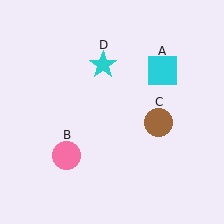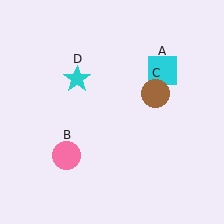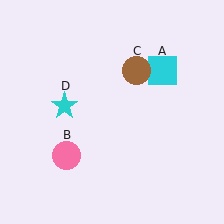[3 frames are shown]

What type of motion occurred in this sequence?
The brown circle (object C), cyan star (object D) rotated counterclockwise around the center of the scene.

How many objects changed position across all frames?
2 objects changed position: brown circle (object C), cyan star (object D).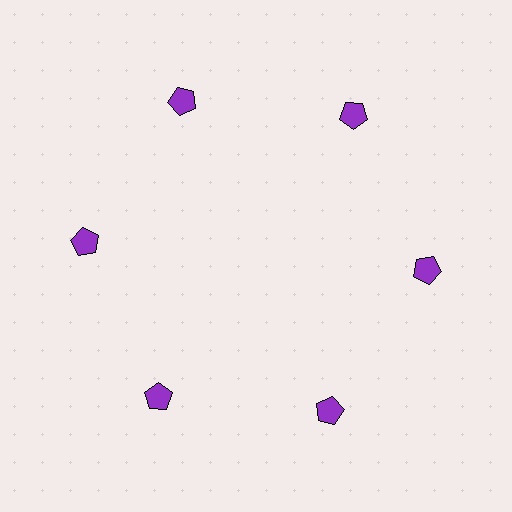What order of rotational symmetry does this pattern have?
This pattern has 6-fold rotational symmetry.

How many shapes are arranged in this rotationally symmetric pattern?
There are 6 shapes, arranged in 6 groups of 1.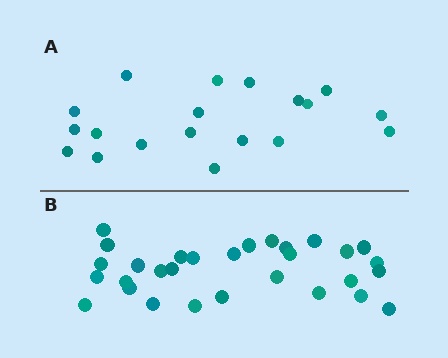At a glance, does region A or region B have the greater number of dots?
Region B (the bottom region) has more dots.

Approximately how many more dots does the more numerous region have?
Region B has roughly 12 or so more dots than region A.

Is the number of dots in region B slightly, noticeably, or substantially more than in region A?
Region B has substantially more. The ratio is roughly 1.6 to 1.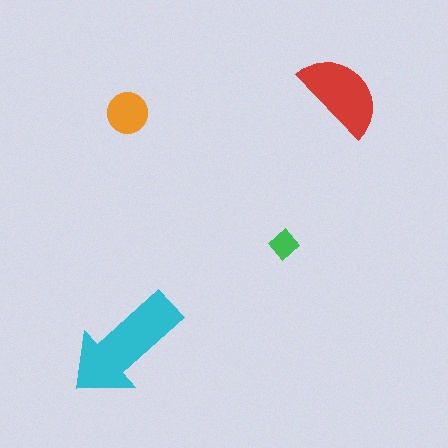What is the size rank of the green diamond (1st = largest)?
4th.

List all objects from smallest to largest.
The green diamond, the orange circle, the red semicircle, the cyan arrow.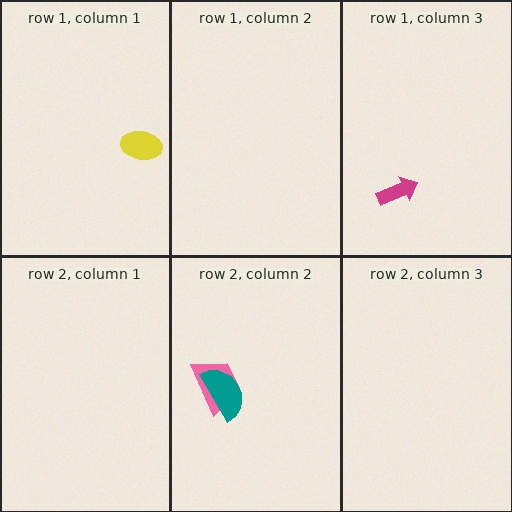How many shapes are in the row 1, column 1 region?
1.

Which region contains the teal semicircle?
The row 2, column 2 region.